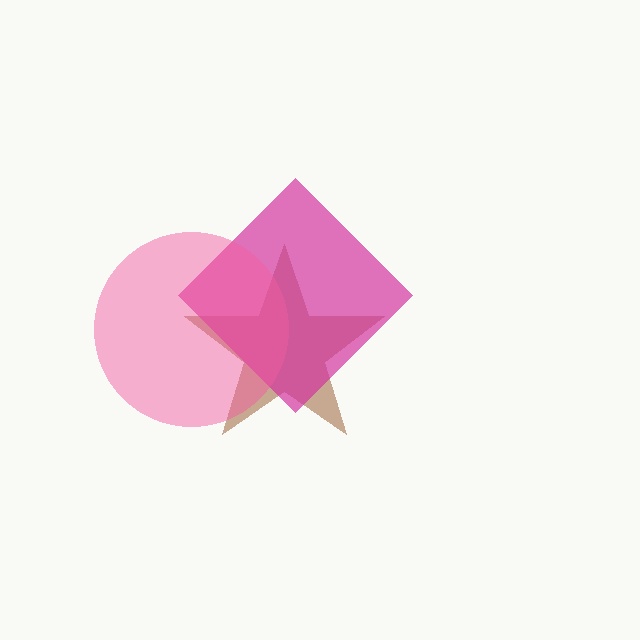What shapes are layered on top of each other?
The layered shapes are: a brown star, a magenta diamond, a pink circle.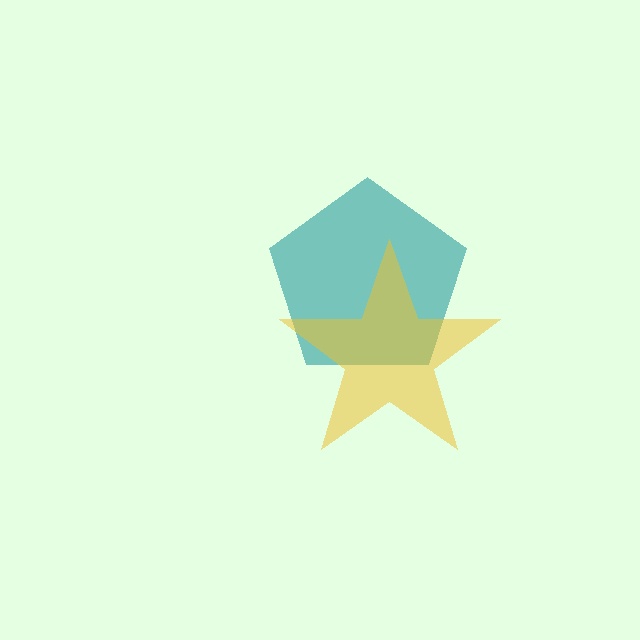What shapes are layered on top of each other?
The layered shapes are: a teal pentagon, a yellow star.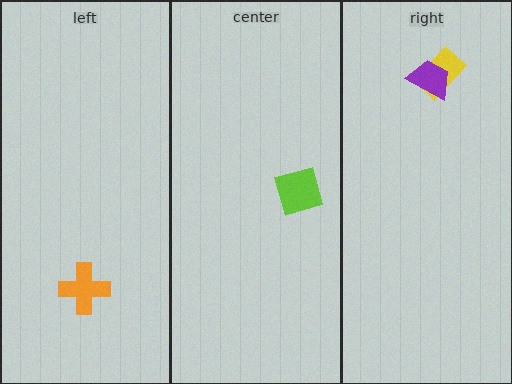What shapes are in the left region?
The orange cross.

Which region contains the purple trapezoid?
The right region.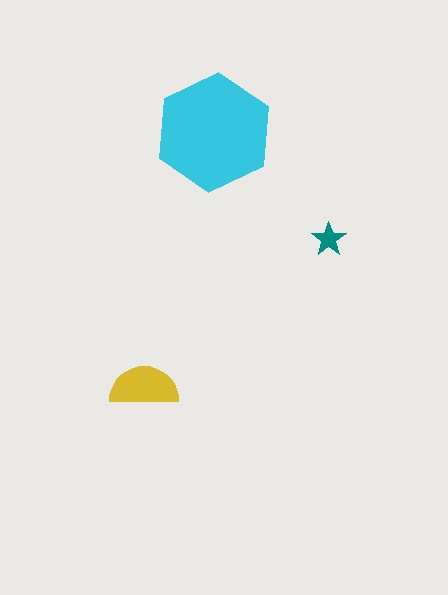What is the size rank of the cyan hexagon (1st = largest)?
1st.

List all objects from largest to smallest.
The cyan hexagon, the yellow semicircle, the teal star.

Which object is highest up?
The cyan hexagon is topmost.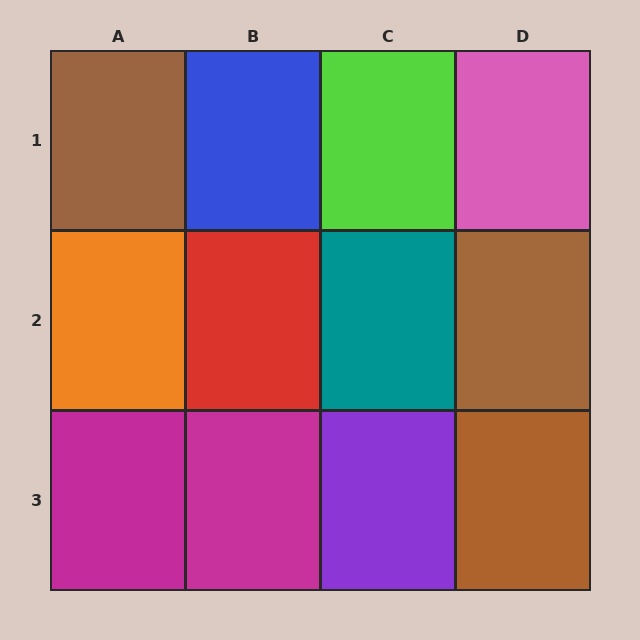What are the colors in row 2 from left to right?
Orange, red, teal, brown.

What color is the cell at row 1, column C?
Lime.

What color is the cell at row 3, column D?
Brown.